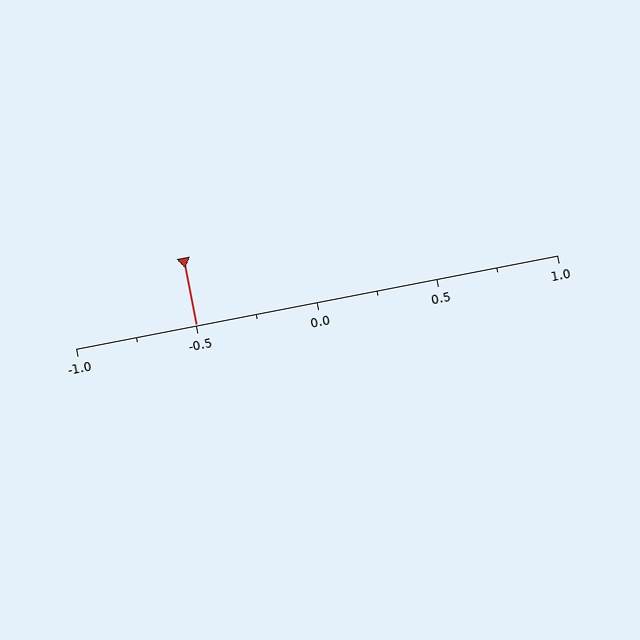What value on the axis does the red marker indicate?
The marker indicates approximately -0.5.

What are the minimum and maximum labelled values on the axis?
The axis runs from -1.0 to 1.0.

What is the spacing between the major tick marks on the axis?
The major ticks are spaced 0.5 apart.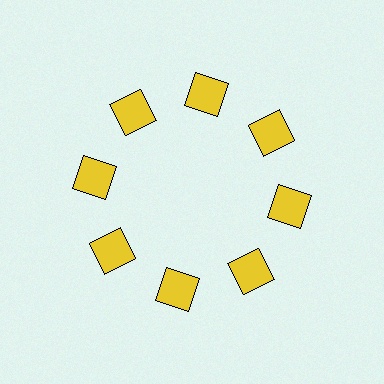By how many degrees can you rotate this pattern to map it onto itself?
The pattern maps onto itself every 45 degrees of rotation.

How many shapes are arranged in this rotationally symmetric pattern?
There are 8 shapes, arranged in 8 groups of 1.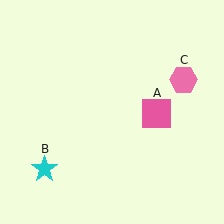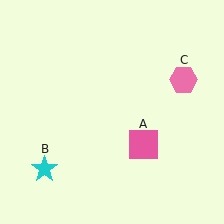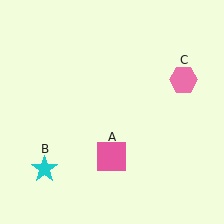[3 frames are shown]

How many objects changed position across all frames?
1 object changed position: pink square (object A).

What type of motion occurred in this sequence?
The pink square (object A) rotated clockwise around the center of the scene.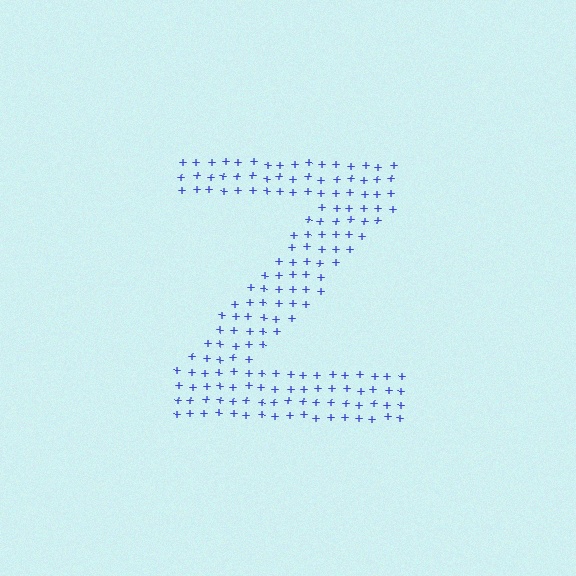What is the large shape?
The large shape is the letter Z.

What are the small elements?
The small elements are plus signs.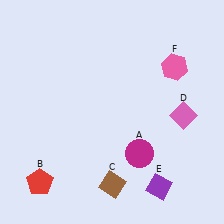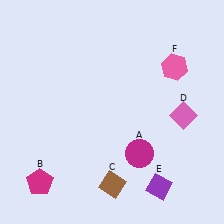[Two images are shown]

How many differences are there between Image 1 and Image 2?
There is 1 difference between the two images.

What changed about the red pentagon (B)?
In Image 1, B is red. In Image 2, it changed to magenta.